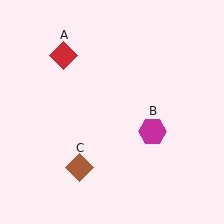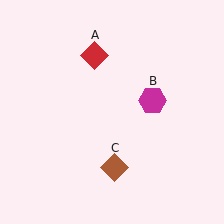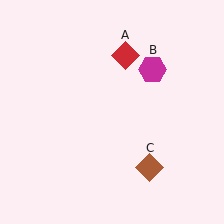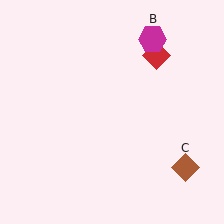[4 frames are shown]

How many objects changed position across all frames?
3 objects changed position: red diamond (object A), magenta hexagon (object B), brown diamond (object C).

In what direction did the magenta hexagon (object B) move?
The magenta hexagon (object B) moved up.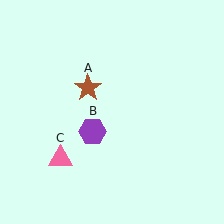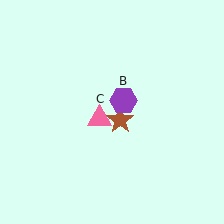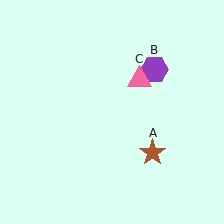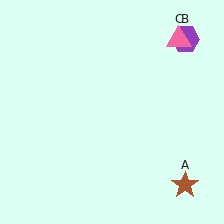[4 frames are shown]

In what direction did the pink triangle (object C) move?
The pink triangle (object C) moved up and to the right.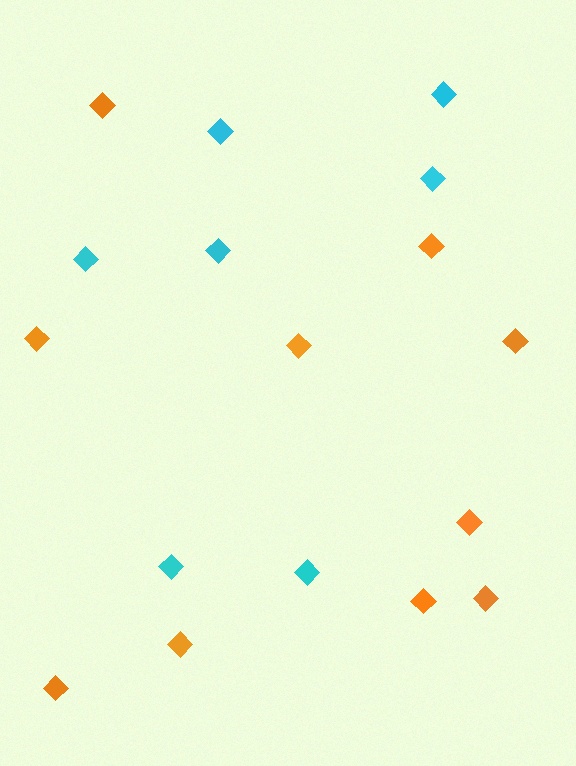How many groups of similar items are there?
There are 2 groups: one group of orange diamonds (10) and one group of cyan diamonds (7).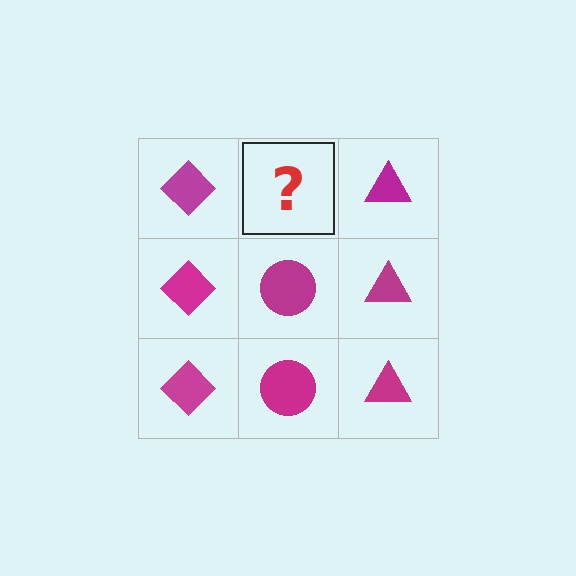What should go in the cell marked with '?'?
The missing cell should contain a magenta circle.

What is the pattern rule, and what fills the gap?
The rule is that each column has a consistent shape. The gap should be filled with a magenta circle.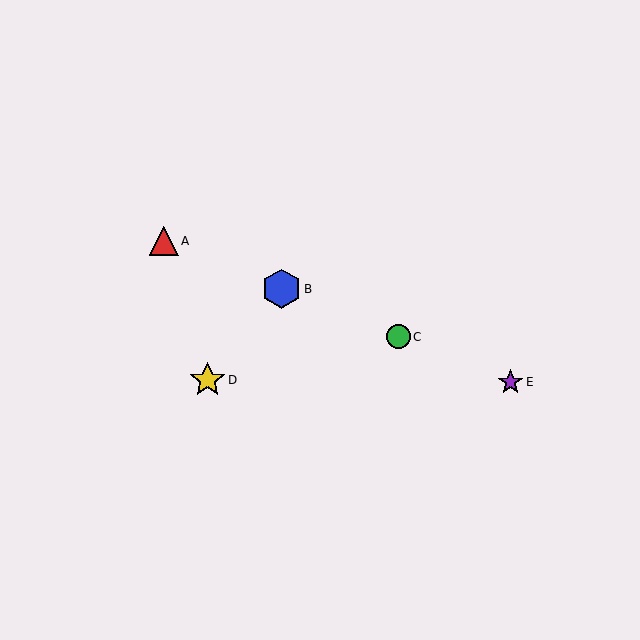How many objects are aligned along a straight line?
4 objects (A, B, C, E) are aligned along a straight line.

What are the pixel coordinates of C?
Object C is at (399, 337).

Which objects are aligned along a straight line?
Objects A, B, C, E are aligned along a straight line.